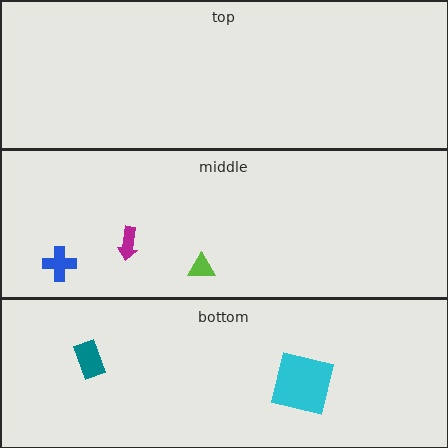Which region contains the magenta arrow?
The middle region.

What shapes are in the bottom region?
The teal rectangle, the cyan square.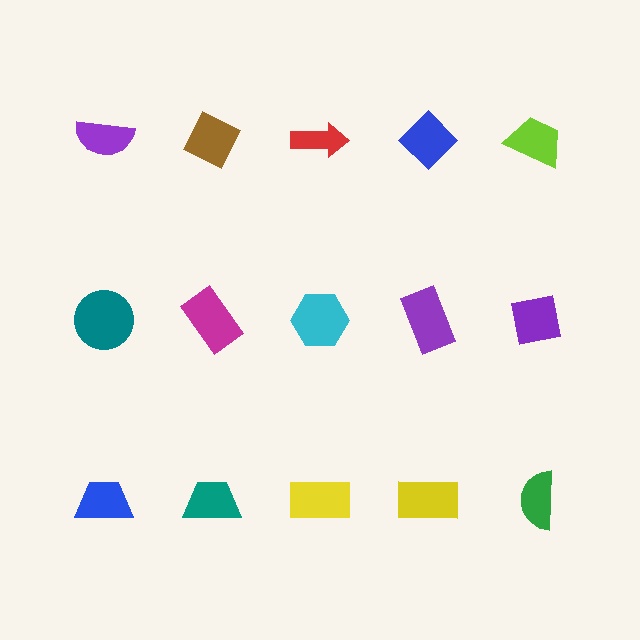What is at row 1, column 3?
A red arrow.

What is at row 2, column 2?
A magenta rectangle.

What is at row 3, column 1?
A blue trapezoid.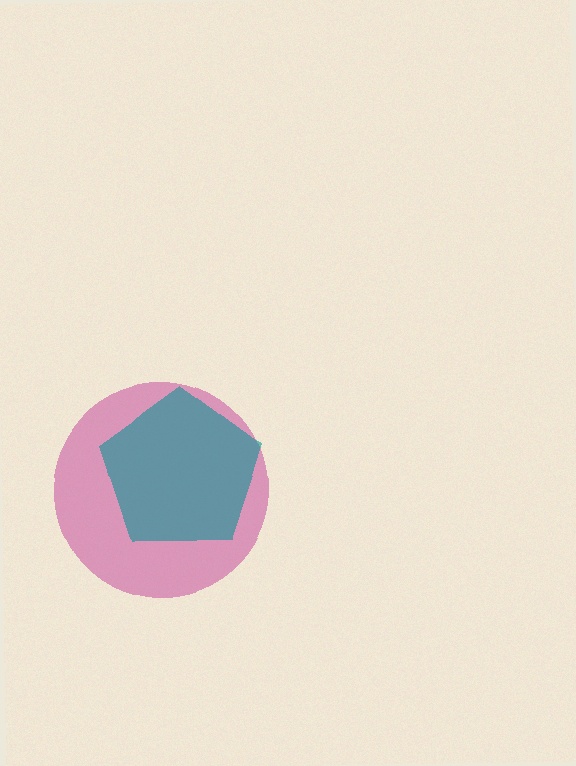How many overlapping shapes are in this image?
There are 2 overlapping shapes in the image.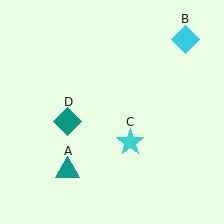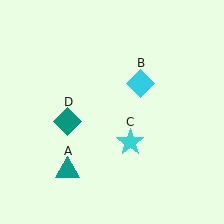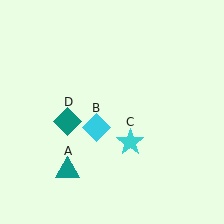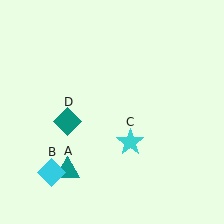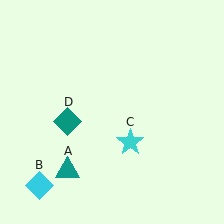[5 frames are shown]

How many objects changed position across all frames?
1 object changed position: cyan diamond (object B).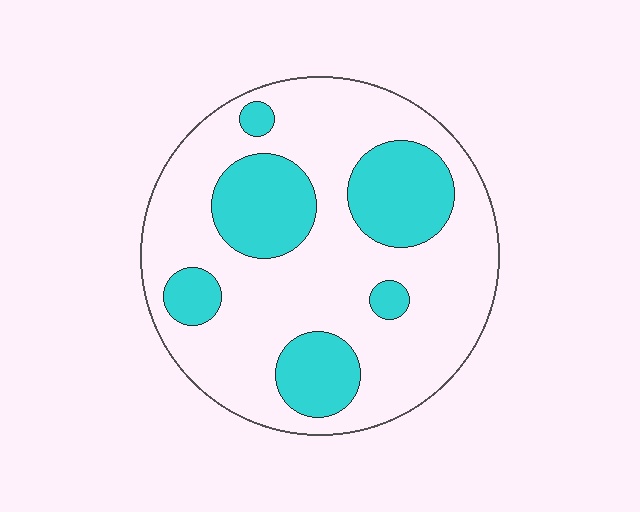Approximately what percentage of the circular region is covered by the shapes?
Approximately 30%.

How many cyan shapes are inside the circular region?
6.